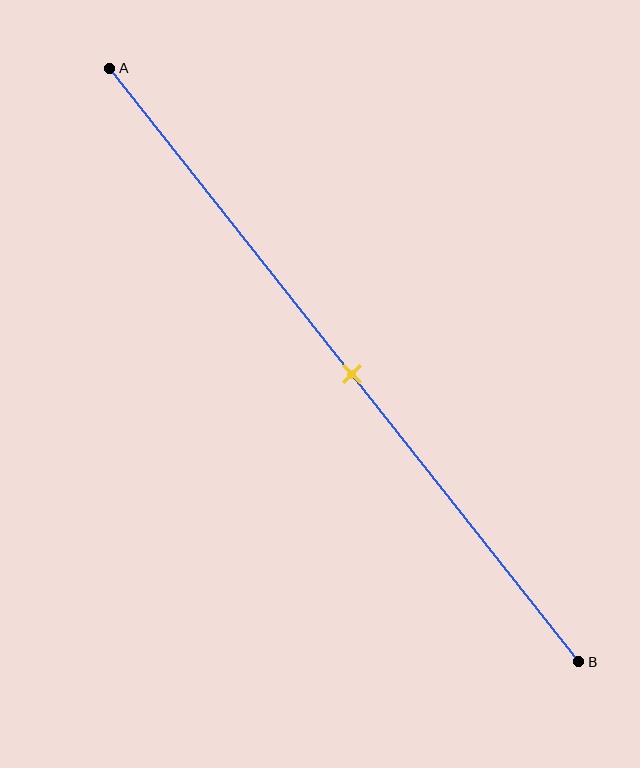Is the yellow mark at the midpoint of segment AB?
Yes, the mark is approximately at the midpoint.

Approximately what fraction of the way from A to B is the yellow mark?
The yellow mark is approximately 50% of the way from A to B.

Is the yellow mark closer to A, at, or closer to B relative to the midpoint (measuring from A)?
The yellow mark is approximately at the midpoint of segment AB.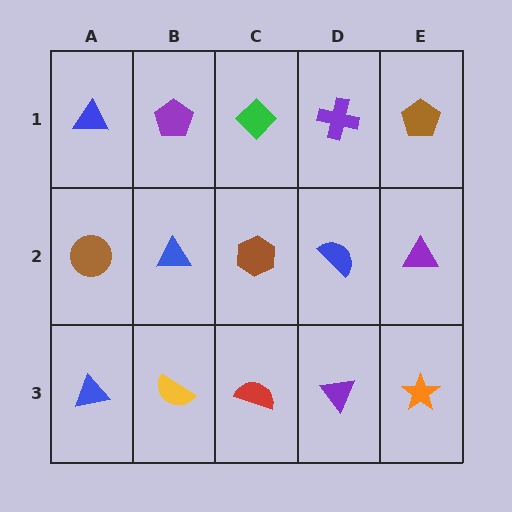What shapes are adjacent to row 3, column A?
A brown circle (row 2, column A), a yellow semicircle (row 3, column B).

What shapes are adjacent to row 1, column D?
A blue semicircle (row 2, column D), a green diamond (row 1, column C), a brown pentagon (row 1, column E).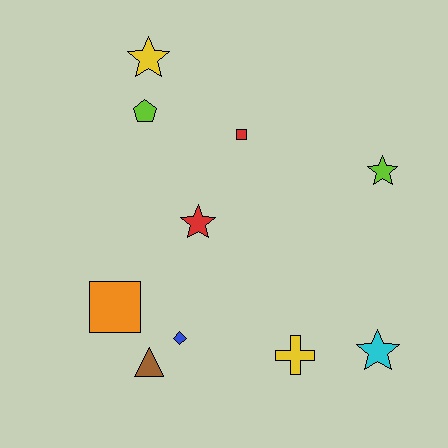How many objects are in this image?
There are 10 objects.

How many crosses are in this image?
There is 1 cross.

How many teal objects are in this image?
There are no teal objects.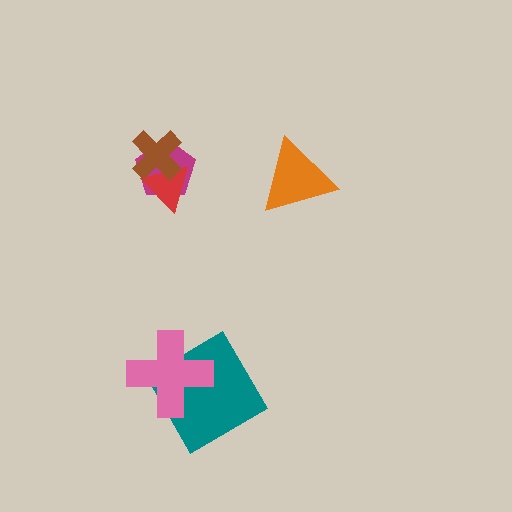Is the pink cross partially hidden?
No, no other shape covers it.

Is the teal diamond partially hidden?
Yes, it is partially covered by another shape.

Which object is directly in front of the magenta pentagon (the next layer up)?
The red triangle is directly in front of the magenta pentagon.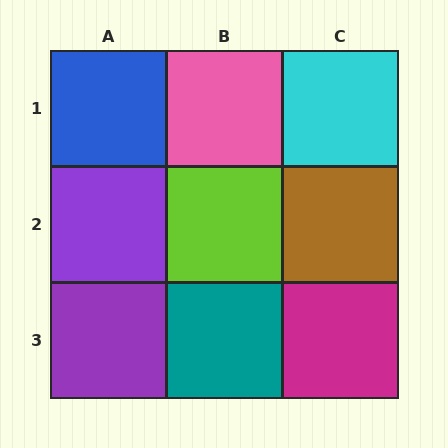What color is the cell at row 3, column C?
Magenta.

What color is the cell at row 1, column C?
Cyan.